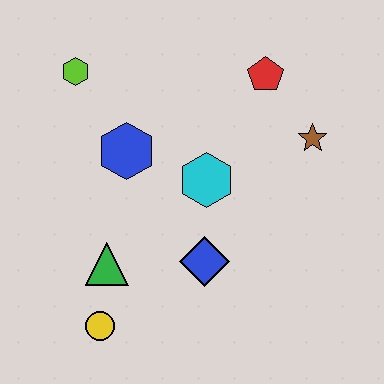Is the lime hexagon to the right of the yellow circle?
No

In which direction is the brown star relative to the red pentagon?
The brown star is below the red pentagon.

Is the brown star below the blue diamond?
No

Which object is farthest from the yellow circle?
The red pentagon is farthest from the yellow circle.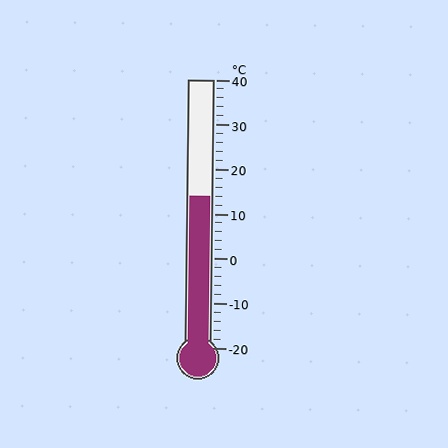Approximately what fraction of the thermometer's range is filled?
The thermometer is filled to approximately 55% of its range.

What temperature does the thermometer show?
The thermometer shows approximately 14°C.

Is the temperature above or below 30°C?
The temperature is below 30°C.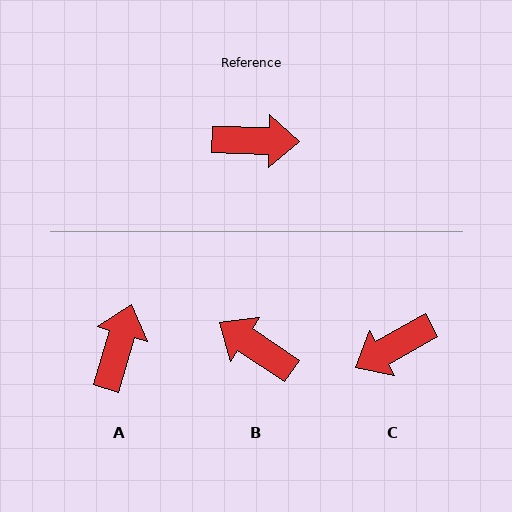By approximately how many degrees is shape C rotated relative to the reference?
Approximately 149 degrees clockwise.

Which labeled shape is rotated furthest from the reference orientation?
C, about 149 degrees away.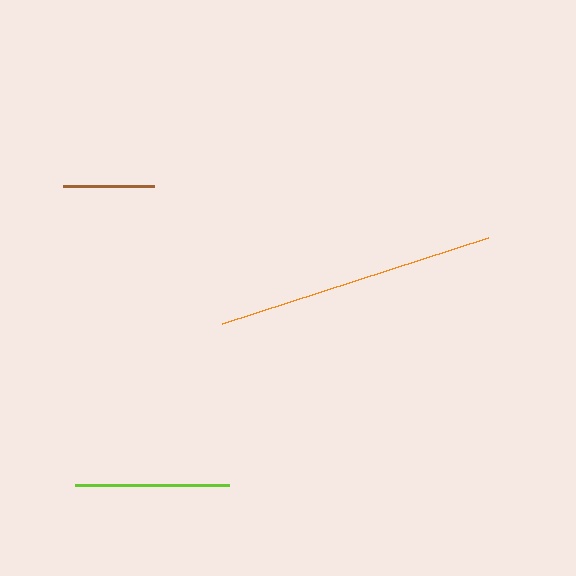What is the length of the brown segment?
The brown segment is approximately 91 pixels long.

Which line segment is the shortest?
The brown line is the shortest at approximately 91 pixels.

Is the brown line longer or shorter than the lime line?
The lime line is longer than the brown line.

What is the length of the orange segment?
The orange segment is approximately 280 pixels long.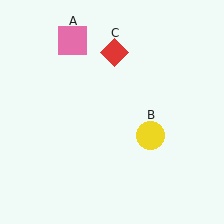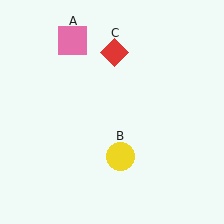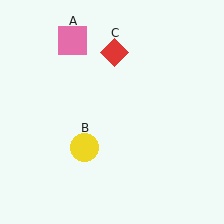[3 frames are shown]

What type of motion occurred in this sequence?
The yellow circle (object B) rotated clockwise around the center of the scene.